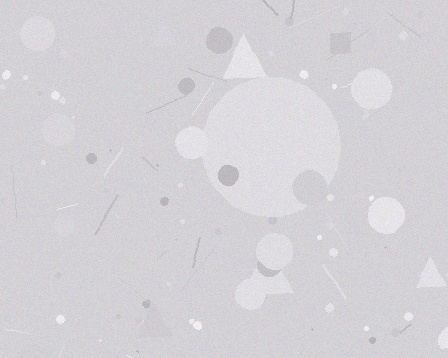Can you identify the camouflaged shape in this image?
The camouflaged shape is a circle.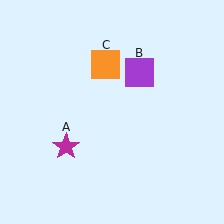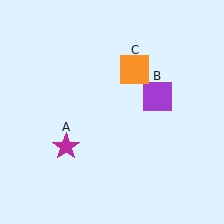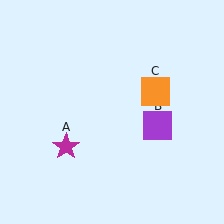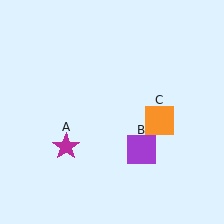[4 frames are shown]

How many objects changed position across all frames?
2 objects changed position: purple square (object B), orange square (object C).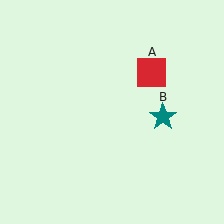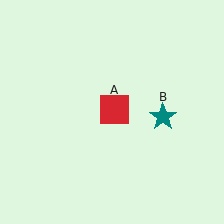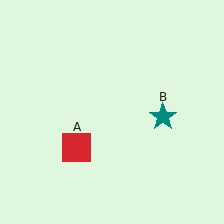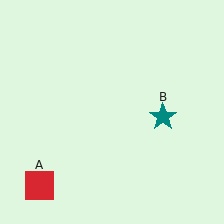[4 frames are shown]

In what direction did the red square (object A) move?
The red square (object A) moved down and to the left.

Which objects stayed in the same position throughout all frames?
Teal star (object B) remained stationary.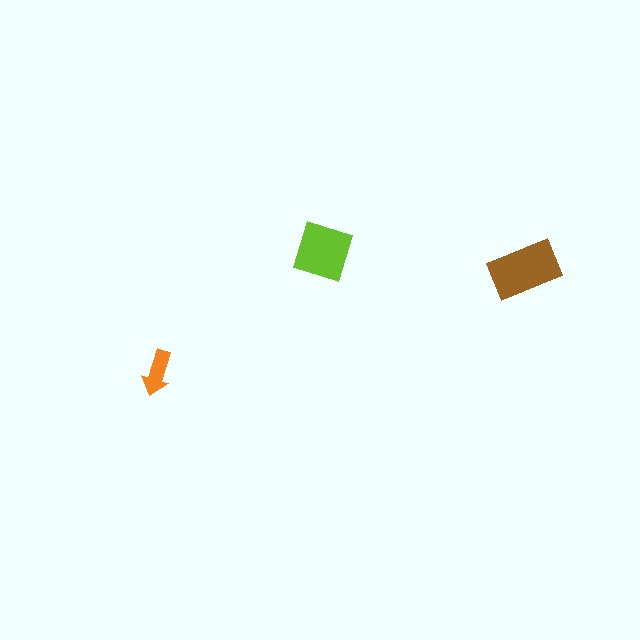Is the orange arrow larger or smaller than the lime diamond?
Smaller.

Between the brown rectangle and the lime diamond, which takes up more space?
The brown rectangle.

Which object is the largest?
The brown rectangle.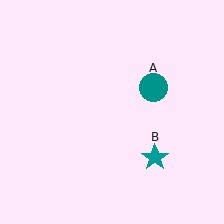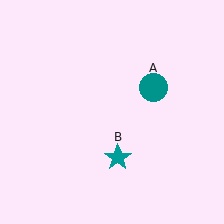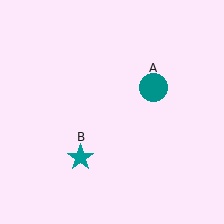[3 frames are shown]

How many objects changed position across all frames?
1 object changed position: teal star (object B).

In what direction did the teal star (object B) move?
The teal star (object B) moved left.